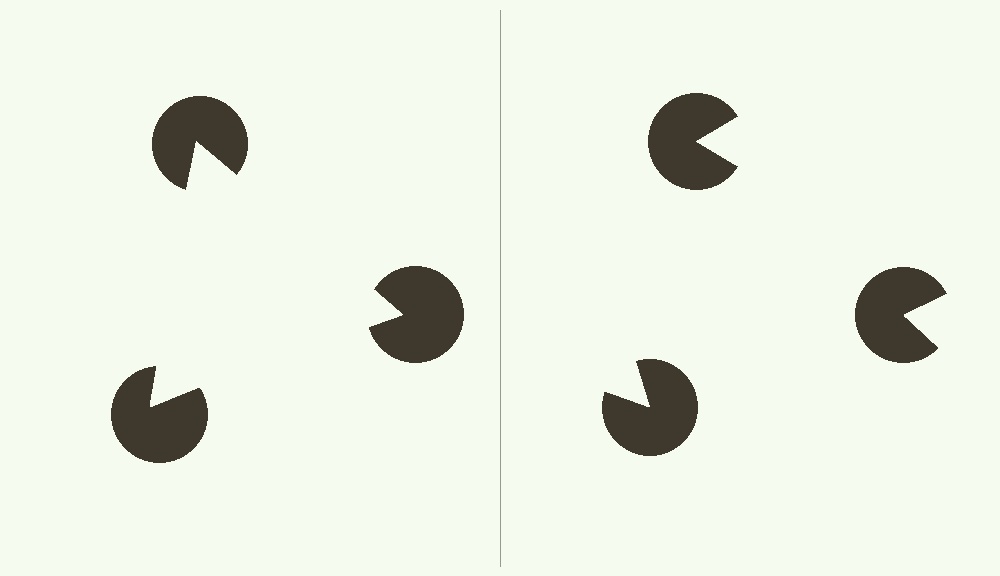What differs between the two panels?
The pac-man discs are positioned identically on both sides; only the wedge orientations differ. On the left they align to a triangle; on the right they are misaligned.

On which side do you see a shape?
An illusory triangle appears on the left side. On the right side the wedge cuts are rotated, so no coherent shape forms.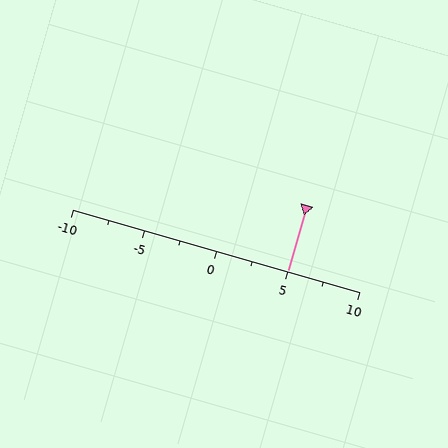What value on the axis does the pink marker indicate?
The marker indicates approximately 5.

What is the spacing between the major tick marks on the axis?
The major ticks are spaced 5 apart.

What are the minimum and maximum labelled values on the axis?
The axis runs from -10 to 10.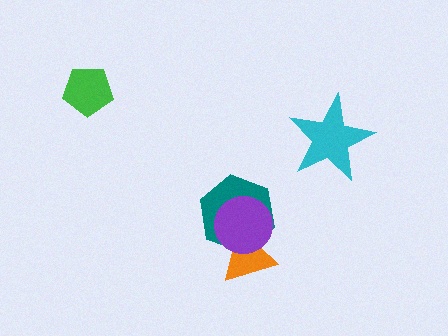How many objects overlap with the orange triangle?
2 objects overlap with the orange triangle.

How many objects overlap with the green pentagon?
0 objects overlap with the green pentagon.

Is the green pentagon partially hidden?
No, no other shape covers it.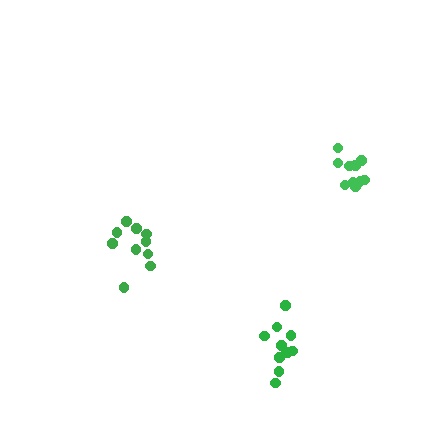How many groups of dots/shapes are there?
There are 3 groups.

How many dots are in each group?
Group 1: 10 dots, Group 2: 10 dots, Group 3: 11 dots (31 total).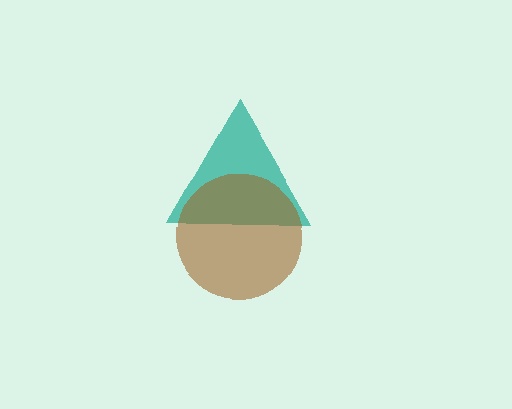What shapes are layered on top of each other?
The layered shapes are: a teal triangle, a brown circle.